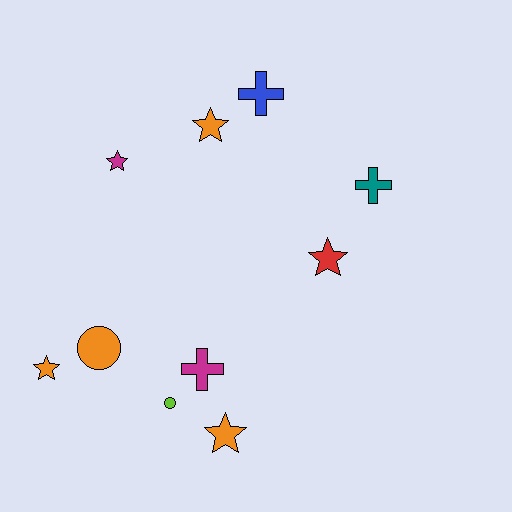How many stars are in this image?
There are 5 stars.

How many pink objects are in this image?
There are no pink objects.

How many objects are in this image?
There are 10 objects.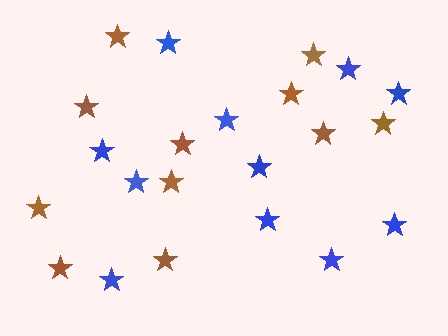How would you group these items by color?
There are 2 groups: one group of blue stars (11) and one group of brown stars (11).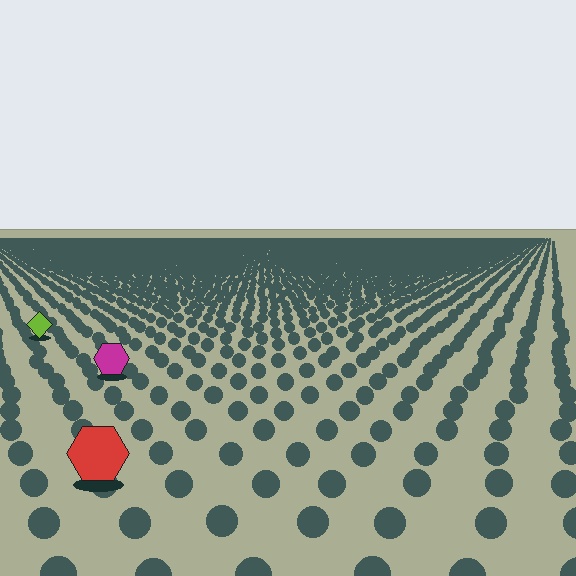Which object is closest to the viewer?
The red hexagon is closest. The texture marks near it are larger and more spread out.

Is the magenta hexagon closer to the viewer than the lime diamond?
Yes. The magenta hexagon is closer — you can tell from the texture gradient: the ground texture is coarser near it.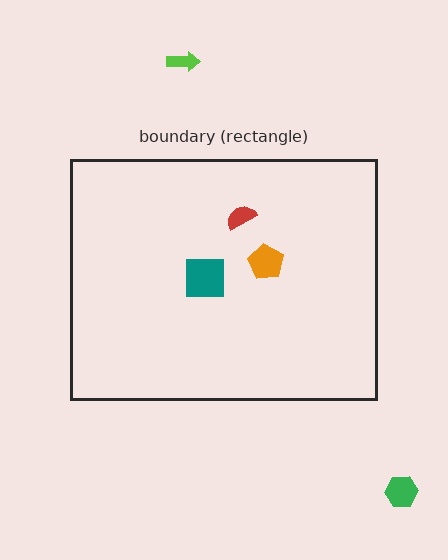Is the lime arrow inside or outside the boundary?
Outside.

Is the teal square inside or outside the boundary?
Inside.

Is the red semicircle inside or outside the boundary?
Inside.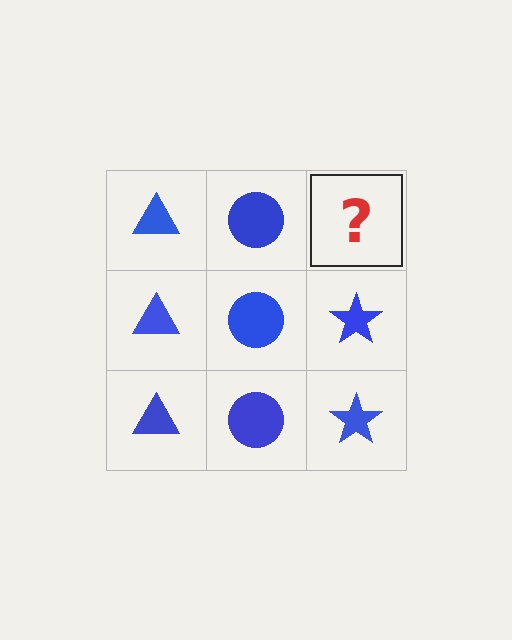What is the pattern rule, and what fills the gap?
The rule is that each column has a consistent shape. The gap should be filled with a blue star.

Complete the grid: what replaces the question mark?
The question mark should be replaced with a blue star.